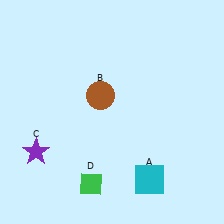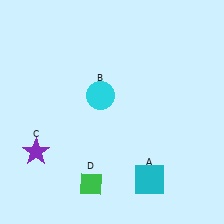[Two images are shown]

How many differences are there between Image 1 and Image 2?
There is 1 difference between the two images.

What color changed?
The circle (B) changed from brown in Image 1 to cyan in Image 2.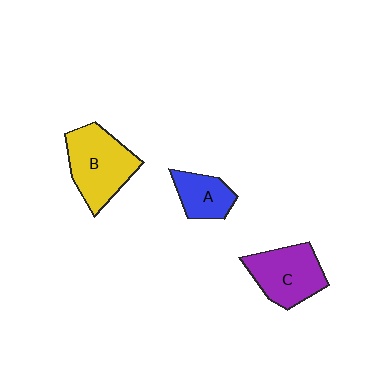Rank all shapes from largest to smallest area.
From largest to smallest: B (yellow), C (purple), A (blue).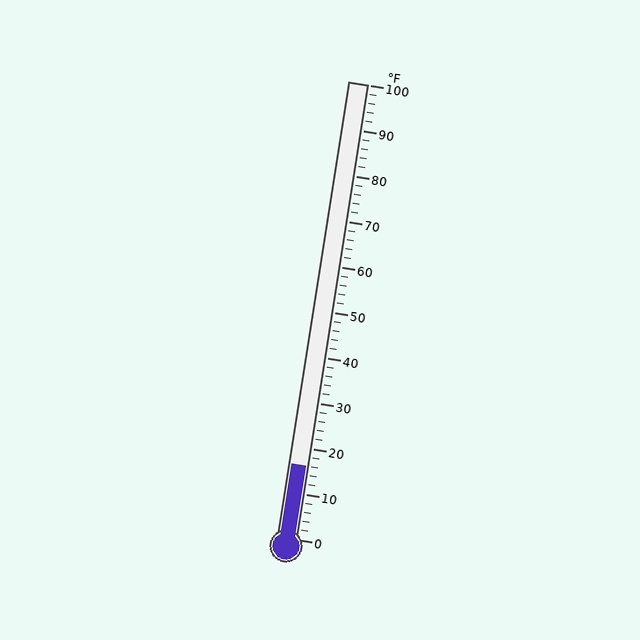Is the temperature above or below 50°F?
The temperature is below 50°F.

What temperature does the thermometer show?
The thermometer shows approximately 16°F.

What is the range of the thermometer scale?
The thermometer scale ranges from 0°F to 100°F.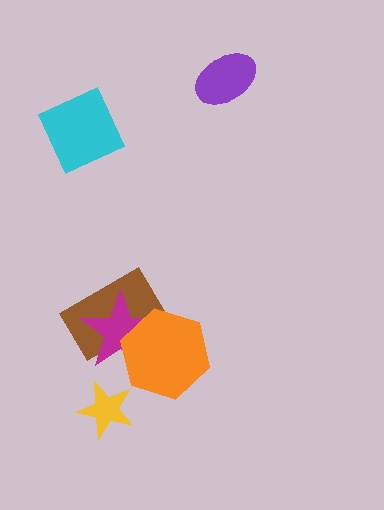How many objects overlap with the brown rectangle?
2 objects overlap with the brown rectangle.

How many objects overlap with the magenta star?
2 objects overlap with the magenta star.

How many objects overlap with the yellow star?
0 objects overlap with the yellow star.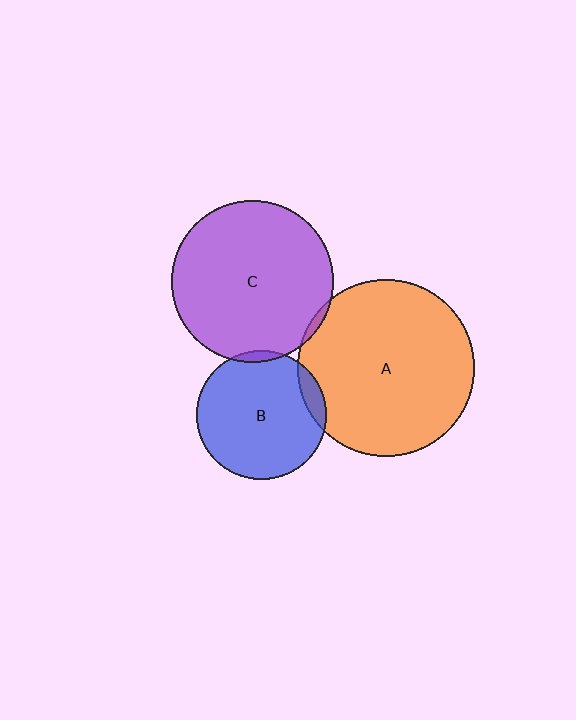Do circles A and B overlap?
Yes.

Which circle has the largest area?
Circle A (orange).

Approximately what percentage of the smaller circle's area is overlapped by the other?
Approximately 10%.